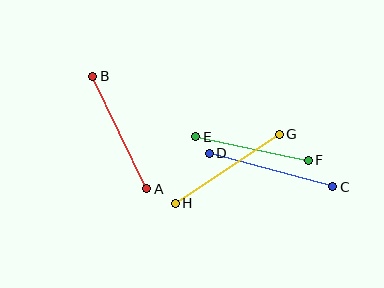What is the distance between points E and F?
The distance is approximately 115 pixels.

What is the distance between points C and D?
The distance is approximately 128 pixels.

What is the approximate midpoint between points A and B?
The midpoint is at approximately (120, 133) pixels.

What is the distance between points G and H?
The distance is approximately 124 pixels.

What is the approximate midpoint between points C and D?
The midpoint is at approximately (271, 170) pixels.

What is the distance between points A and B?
The distance is approximately 125 pixels.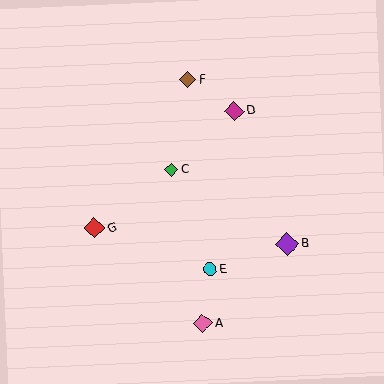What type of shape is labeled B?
Shape B is a purple diamond.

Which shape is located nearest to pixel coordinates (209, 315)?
The pink diamond (labeled A) at (203, 323) is nearest to that location.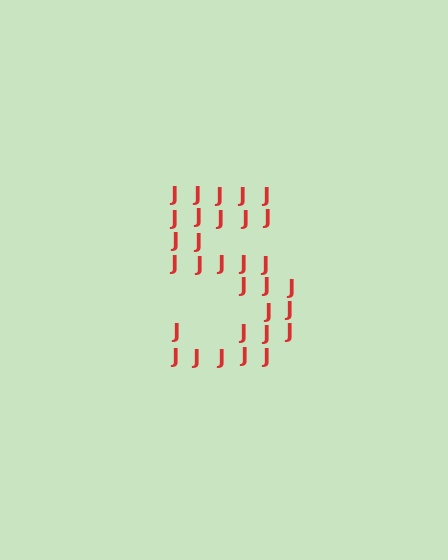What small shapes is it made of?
It is made of small letter J's.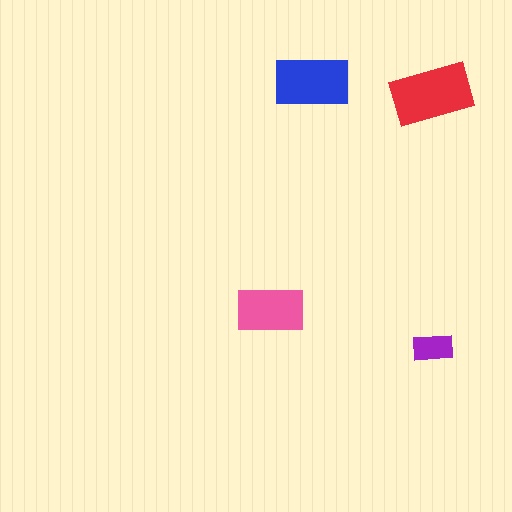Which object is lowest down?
The purple rectangle is bottommost.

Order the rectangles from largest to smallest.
the red one, the blue one, the pink one, the purple one.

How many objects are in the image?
There are 4 objects in the image.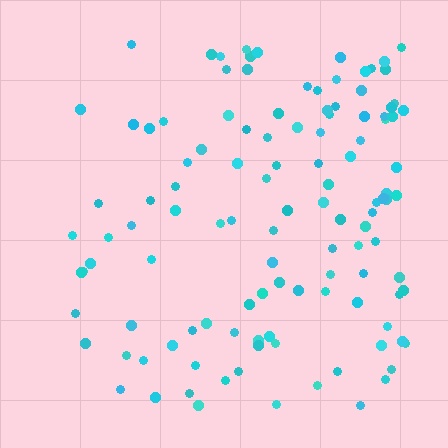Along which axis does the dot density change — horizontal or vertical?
Horizontal.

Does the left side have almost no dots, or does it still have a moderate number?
Still a moderate number, just noticeably fewer than the right.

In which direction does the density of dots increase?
From left to right, with the right side densest.